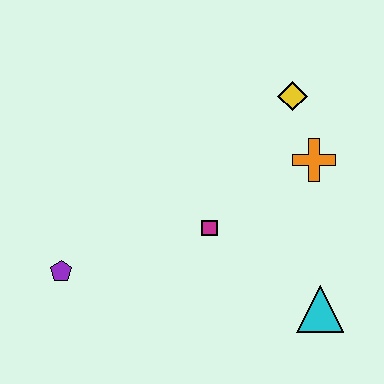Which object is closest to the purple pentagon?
The magenta square is closest to the purple pentagon.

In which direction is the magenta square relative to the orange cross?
The magenta square is to the left of the orange cross.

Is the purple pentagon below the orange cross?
Yes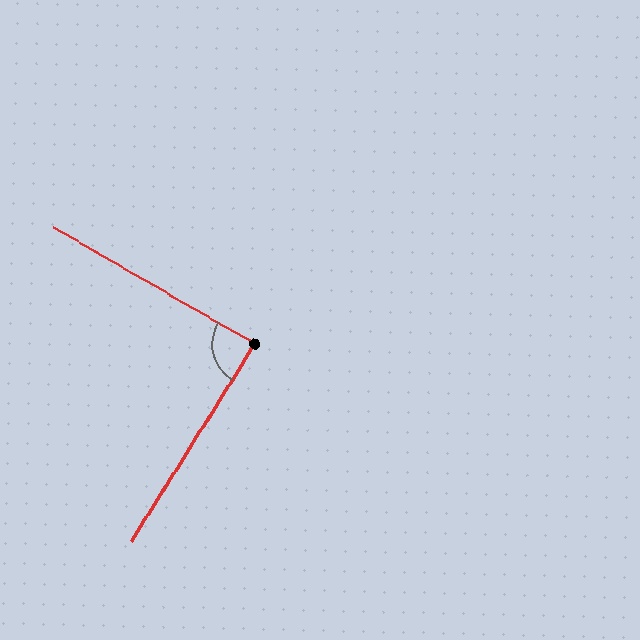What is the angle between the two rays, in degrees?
Approximately 88 degrees.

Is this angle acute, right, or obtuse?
It is approximately a right angle.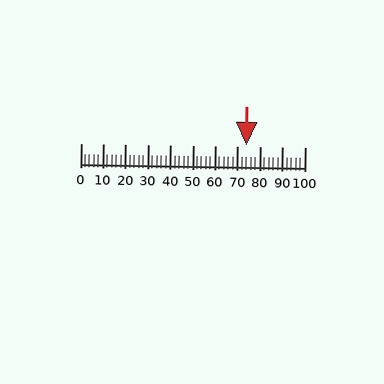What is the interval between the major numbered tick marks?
The major tick marks are spaced 10 units apart.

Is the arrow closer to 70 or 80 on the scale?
The arrow is closer to 70.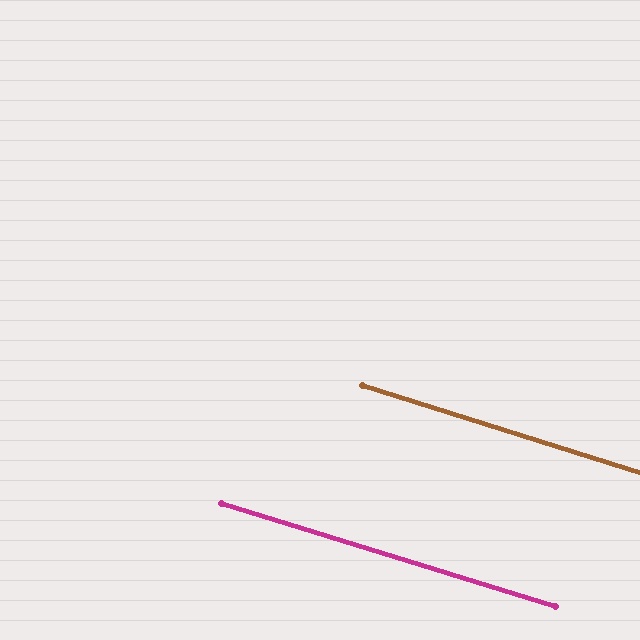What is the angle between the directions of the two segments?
Approximately 0 degrees.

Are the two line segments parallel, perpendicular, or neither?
Parallel — their directions differ by only 0.4°.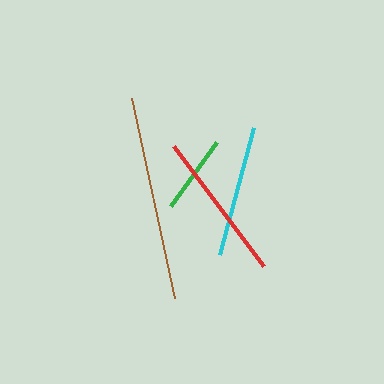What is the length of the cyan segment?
The cyan segment is approximately 131 pixels long.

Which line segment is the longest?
The brown line is the longest at approximately 205 pixels.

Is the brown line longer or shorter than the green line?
The brown line is longer than the green line.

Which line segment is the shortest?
The green line is the shortest at approximately 78 pixels.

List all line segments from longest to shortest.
From longest to shortest: brown, red, cyan, green.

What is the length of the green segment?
The green segment is approximately 78 pixels long.